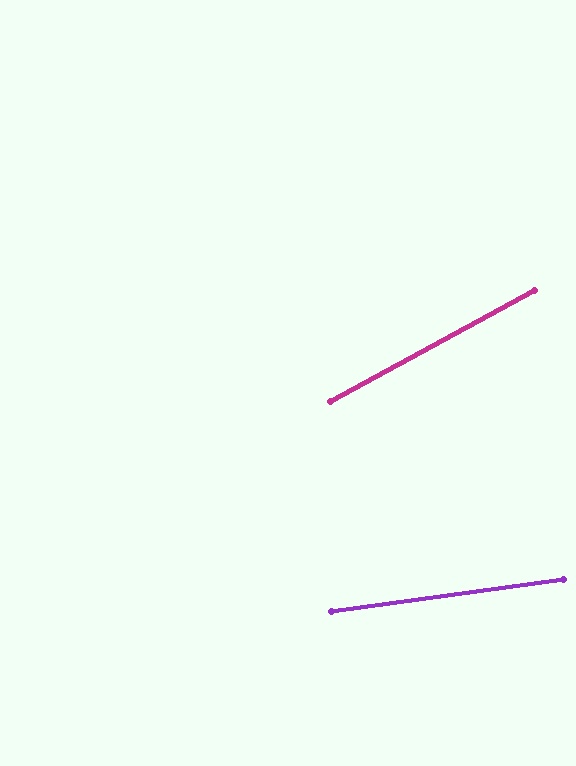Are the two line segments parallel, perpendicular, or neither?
Neither parallel nor perpendicular — they differ by about 21°.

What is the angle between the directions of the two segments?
Approximately 21 degrees.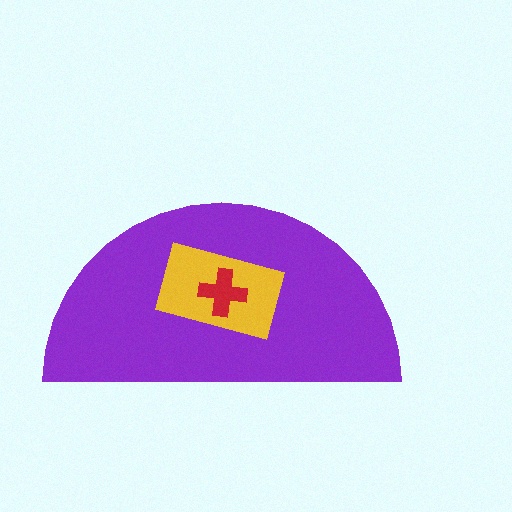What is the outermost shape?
The purple semicircle.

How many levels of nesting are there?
3.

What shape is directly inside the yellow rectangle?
The red cross.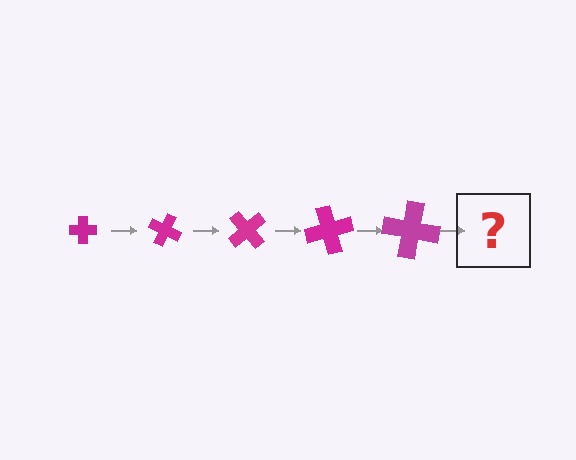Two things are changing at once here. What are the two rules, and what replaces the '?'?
The two rules are that the cross grows larger each step and it rotates 25 degrees each step. The '?' should be a cross, larger than the previous one and rotated 125 degrees from the start.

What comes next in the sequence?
The next element should be a cross, larger than the previous one and rotated 125 degrees from the start.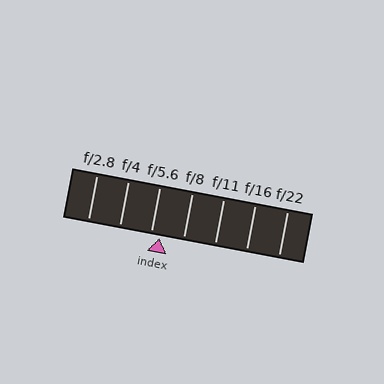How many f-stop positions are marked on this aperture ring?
There are 7 f-stop positions marked.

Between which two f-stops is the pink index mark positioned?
The index mark is between f/5.6 and f/8.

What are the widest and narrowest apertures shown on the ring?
The widest aperture shown is f/2.8 and the narrowest is f/22.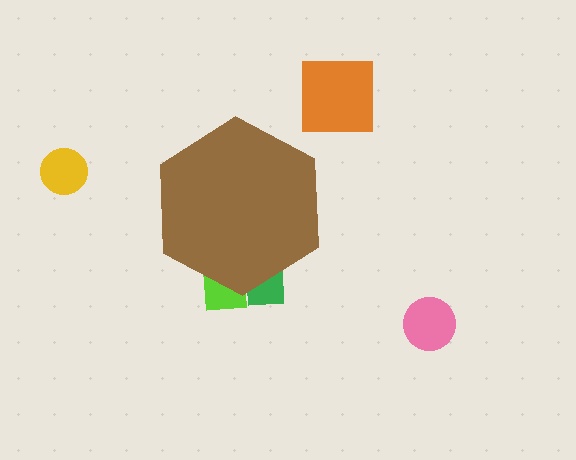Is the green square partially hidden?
Yes, the green square is partially hidden behind the brown hexagon.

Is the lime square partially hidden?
Yes, the lime square is partially hidden behind the brown hexagon.